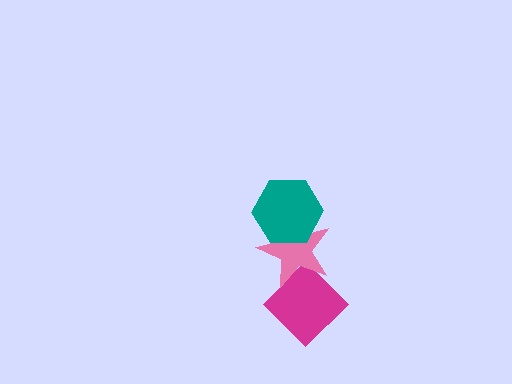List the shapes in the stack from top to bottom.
From top to bottom: the teal hexagon, the pink star, the magenta diamond.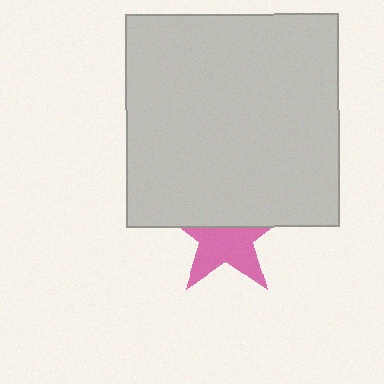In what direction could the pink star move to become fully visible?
The pink star could move down. That would shift it out from behind the light gray square entirely.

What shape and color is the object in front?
The object in front is a light gray square.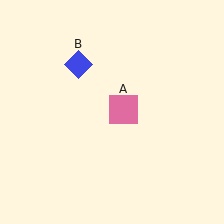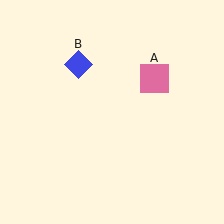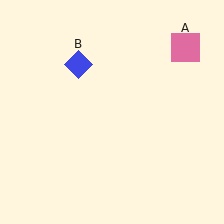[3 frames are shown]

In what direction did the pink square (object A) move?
The pink square (object A) moved up and to the right.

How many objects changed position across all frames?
1 object changed position: pink square (object A).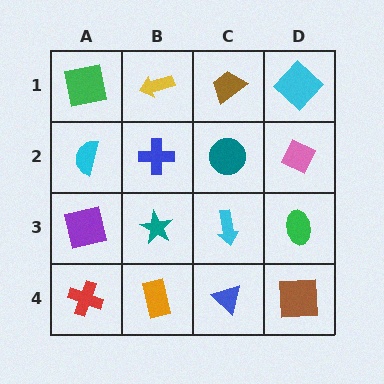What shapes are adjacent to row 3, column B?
A blue cross (row 2, column B), an orange rectangle (row 4, column B), a purple square (row 3, column A), a cyan arrow (row 3, column C).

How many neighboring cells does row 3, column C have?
4.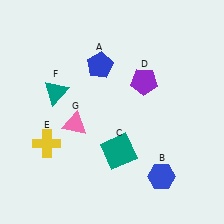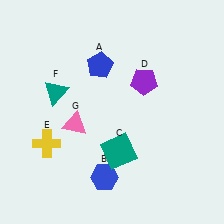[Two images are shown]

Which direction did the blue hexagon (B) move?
The blue hexagon (B) moved left.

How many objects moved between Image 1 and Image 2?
1 object moved between the two images.